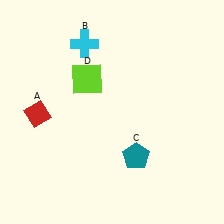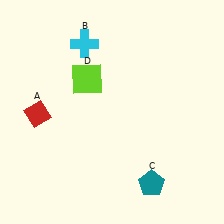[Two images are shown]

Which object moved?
The teal pentagon (C) moved down.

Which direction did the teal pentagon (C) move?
The teal pentagon (C) moved down.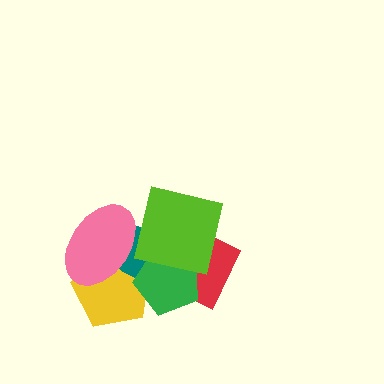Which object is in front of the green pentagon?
The lime square is in front of the green pentagon.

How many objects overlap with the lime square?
3 objects overlap with the lime square.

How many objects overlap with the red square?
3 objects overlap with the red square.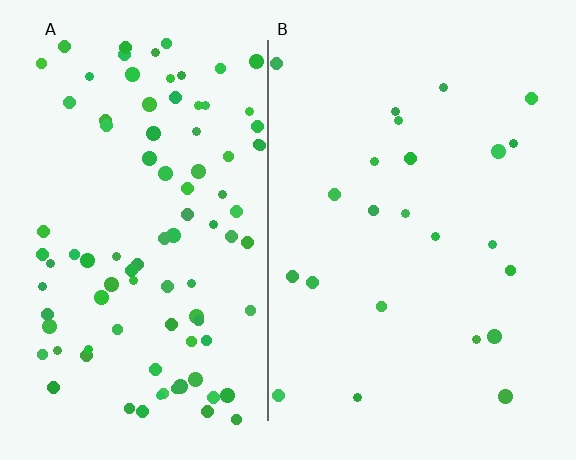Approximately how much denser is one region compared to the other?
Approximately 4.0× — region A over region B.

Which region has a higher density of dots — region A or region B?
A (the left).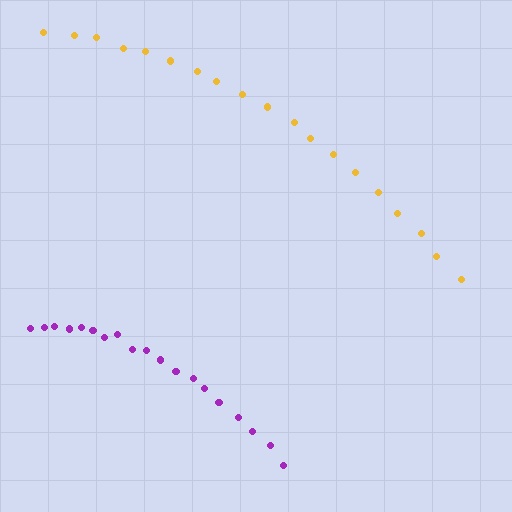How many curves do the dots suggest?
There are 2 distinct paths.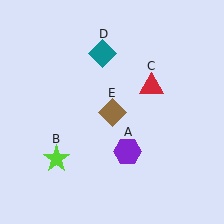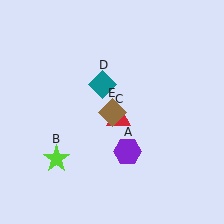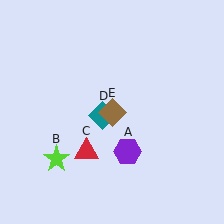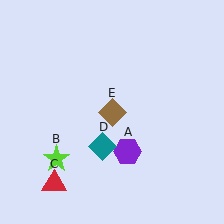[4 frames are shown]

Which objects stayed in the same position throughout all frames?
Purple hexagon (object A) and lime star (object B) and brown diamond (object E) remained stationary.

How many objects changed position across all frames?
2 objects changed position: red triangle (object C), teal diamond (object D).